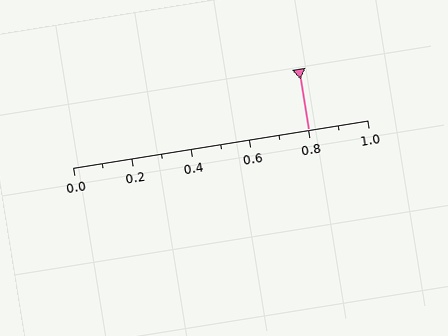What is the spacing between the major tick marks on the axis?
The major ticks are spaced 0.2 apart.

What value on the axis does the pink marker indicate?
The marker indicates approximately 0.8.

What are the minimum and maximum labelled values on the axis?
The axis runs from 0.0 to 1.0.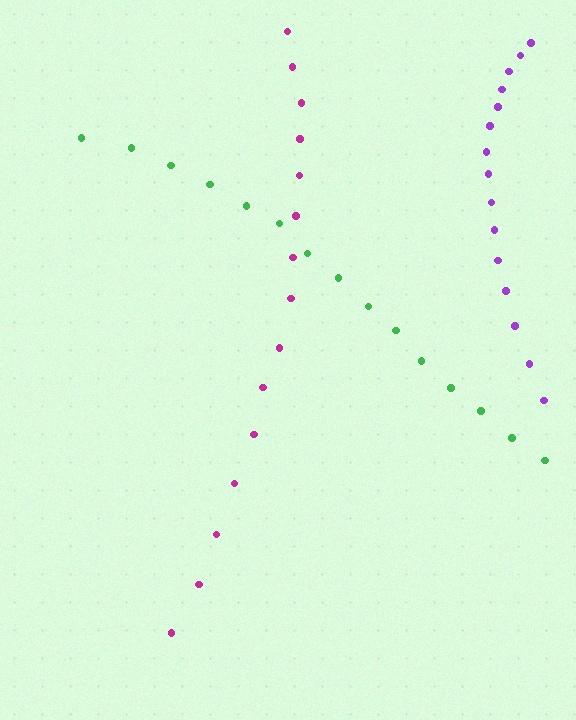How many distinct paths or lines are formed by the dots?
There are 3 distinct paths.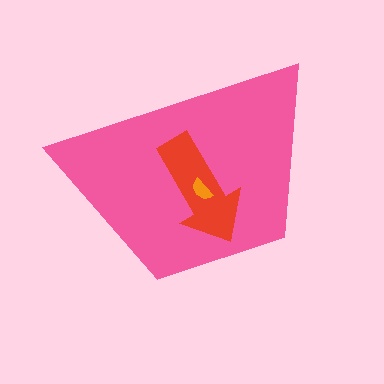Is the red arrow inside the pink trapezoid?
Yes.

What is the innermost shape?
The orange semicircle.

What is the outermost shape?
The pink trapezoid.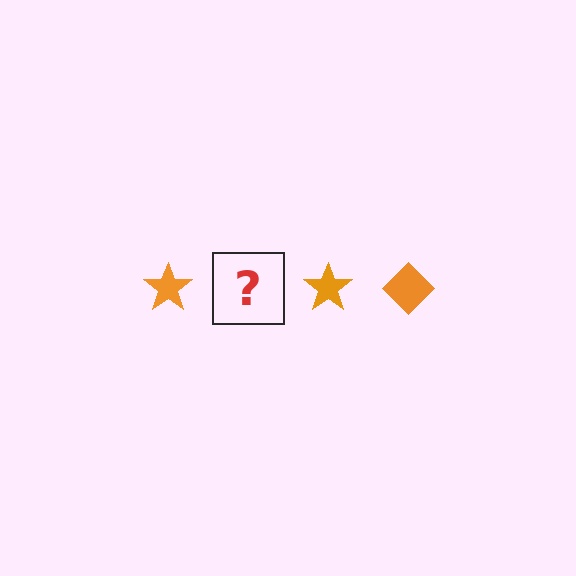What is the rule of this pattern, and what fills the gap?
The rule is that the pattern cycles through star, diamond shapes in orange. The gap should be filled with an orange diamond.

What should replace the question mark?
The question mark should be replaced with an orange diamond.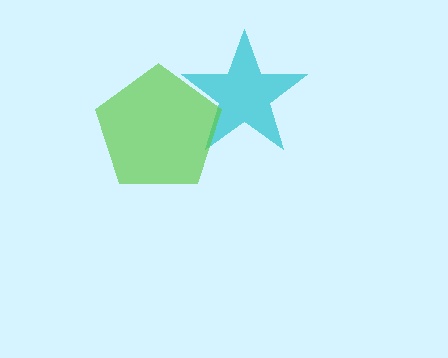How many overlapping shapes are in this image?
There are 2 overlapping shapes in the image.